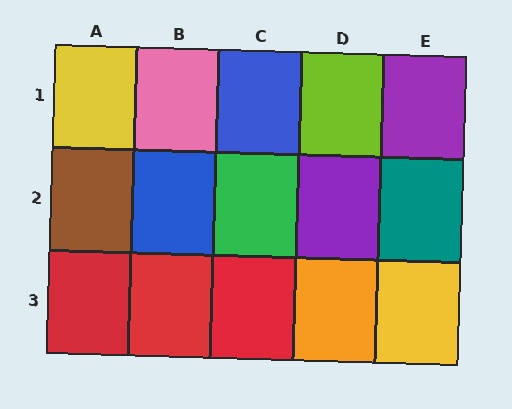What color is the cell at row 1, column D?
Lime.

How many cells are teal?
1 cell is teal.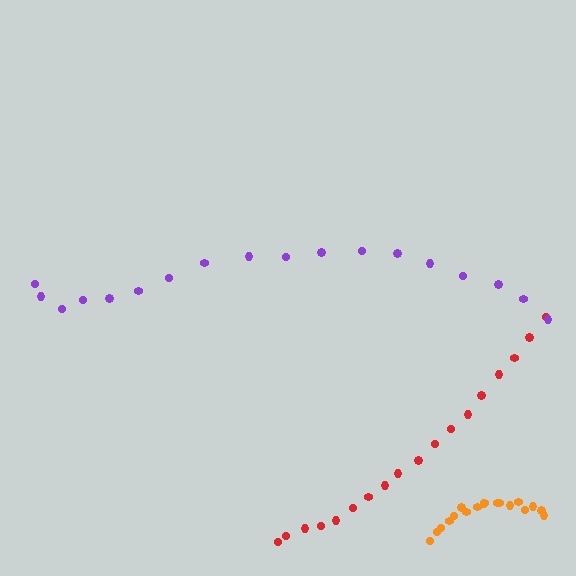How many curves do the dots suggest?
There are 3 distinct paths.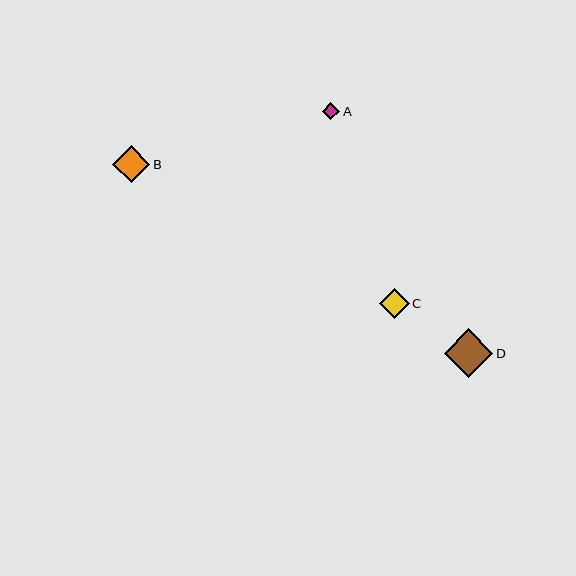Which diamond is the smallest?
Diamond A is the smallest with a size of approximately 17 pixels.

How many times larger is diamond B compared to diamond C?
Diamond B is approximately 1.2 times the size of diamond C.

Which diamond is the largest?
Diamond D is the largest with a size of approximately 48 pixels.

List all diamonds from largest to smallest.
From largest to smallest: D, B, C, A.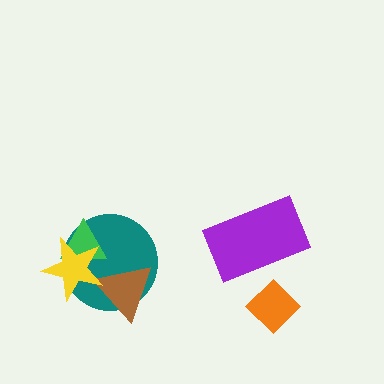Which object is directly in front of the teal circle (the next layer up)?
The green triangle is directly in front of the teal circle.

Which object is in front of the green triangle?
The yellow star is in front of the green triangle.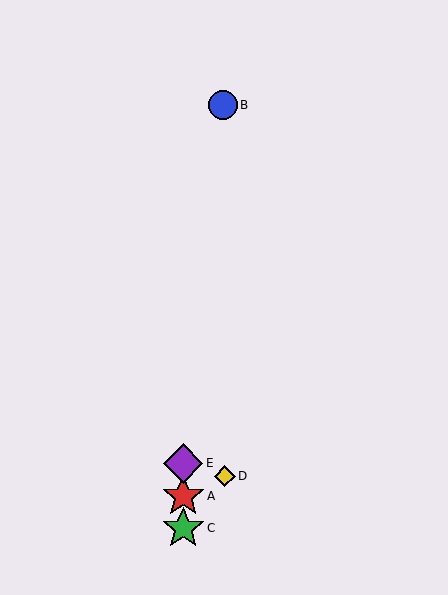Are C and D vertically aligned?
No, C is at x≈183 and D is at x≈225.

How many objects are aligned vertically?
3 objects (A, C, E) are aligned vertically.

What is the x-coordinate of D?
Object D is at x≈225.